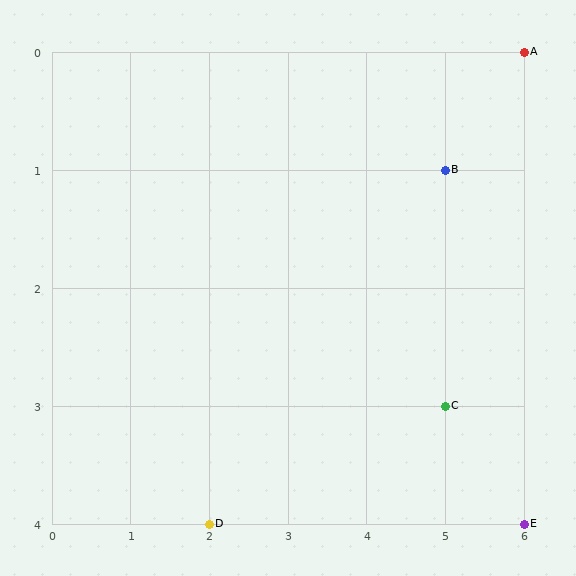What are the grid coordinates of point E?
Point E is at grid coordinates (6, 4).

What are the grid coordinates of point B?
Point B is at grid coordinates (5, 1).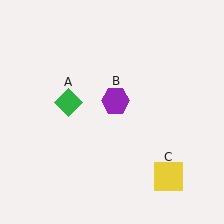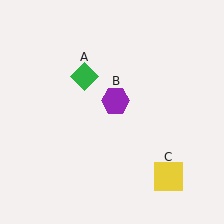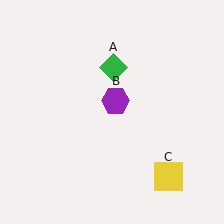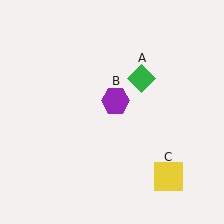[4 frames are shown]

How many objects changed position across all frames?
1 object changed position: green diamond (object A).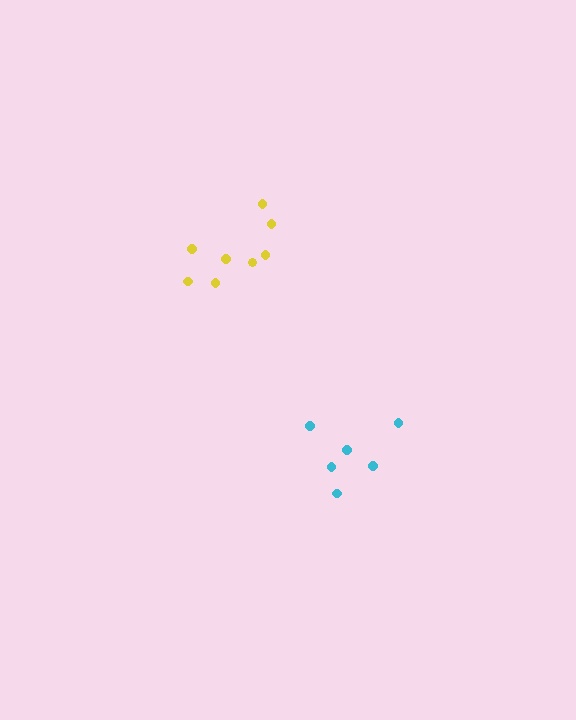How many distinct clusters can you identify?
There are 2 distinct clusters.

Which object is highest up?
The yellow cluster is topmost.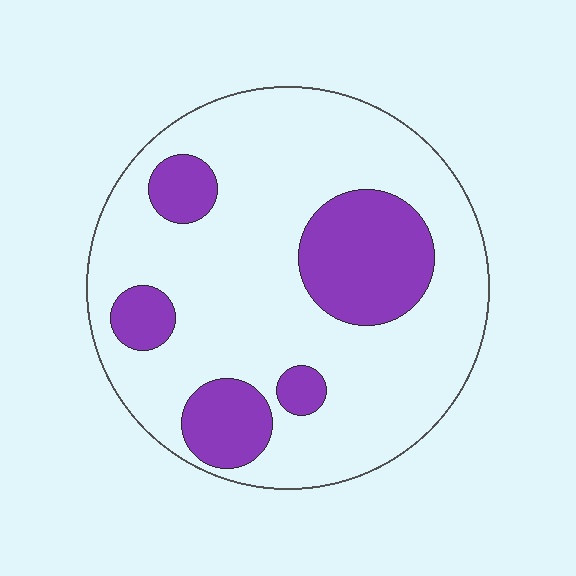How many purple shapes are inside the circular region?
5.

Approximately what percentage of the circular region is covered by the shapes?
Approximately 25%.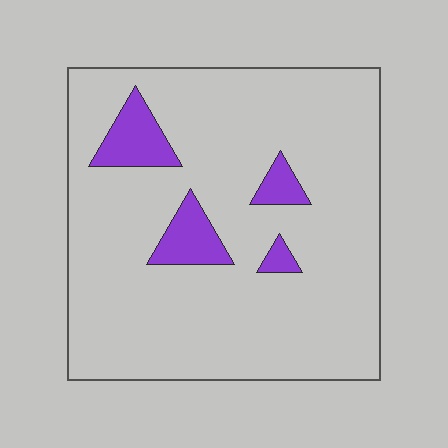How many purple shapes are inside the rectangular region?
4.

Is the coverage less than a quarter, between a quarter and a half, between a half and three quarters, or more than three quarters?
Less than a quarter.